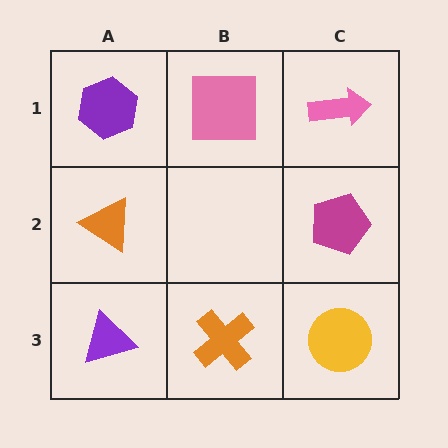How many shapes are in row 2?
2 shapes.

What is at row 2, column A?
An orange triangle.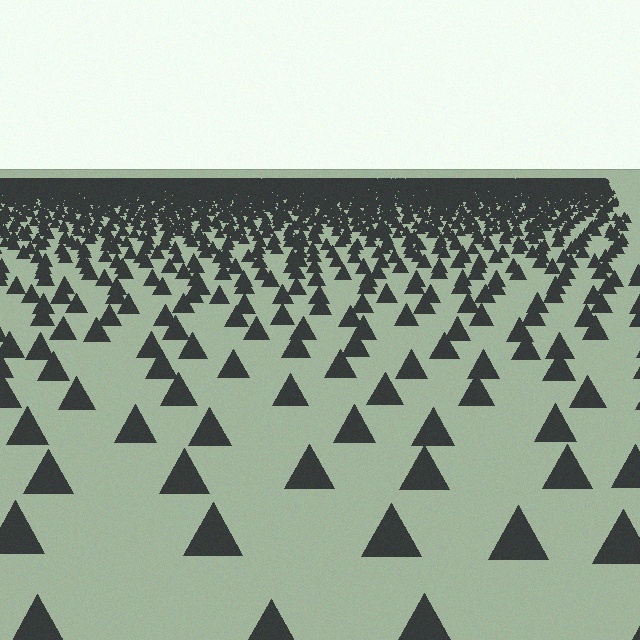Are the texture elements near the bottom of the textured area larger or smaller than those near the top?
Larger. Near the bottom, elements are closer to the viewer and appear at a bigger on-screen size.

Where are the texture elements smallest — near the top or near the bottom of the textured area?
Near the top.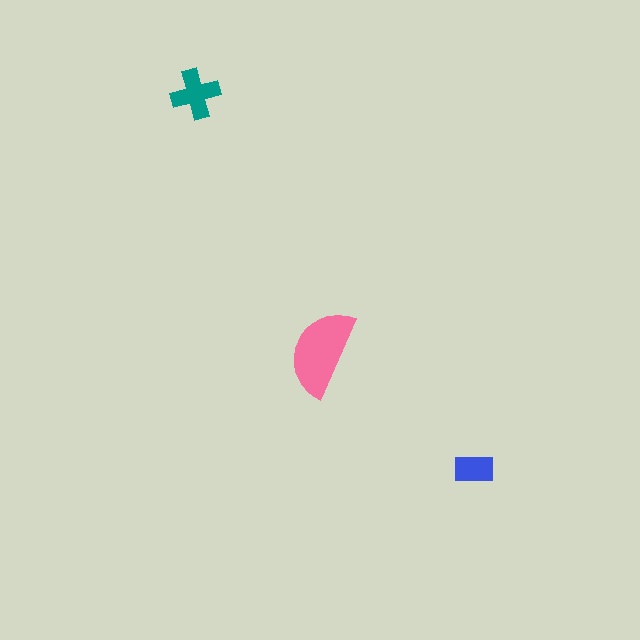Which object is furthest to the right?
The blue rectangle is rightmost.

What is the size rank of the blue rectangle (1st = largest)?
3rd.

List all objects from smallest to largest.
The blue rectangle, the teal cross, the pink semicircle.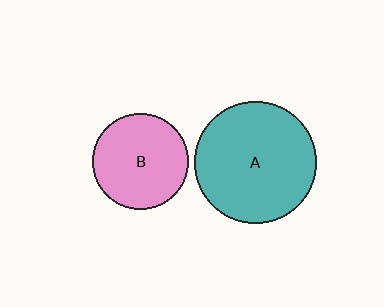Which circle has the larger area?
Circle A (teal).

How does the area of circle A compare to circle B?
Approximately 1.6 times.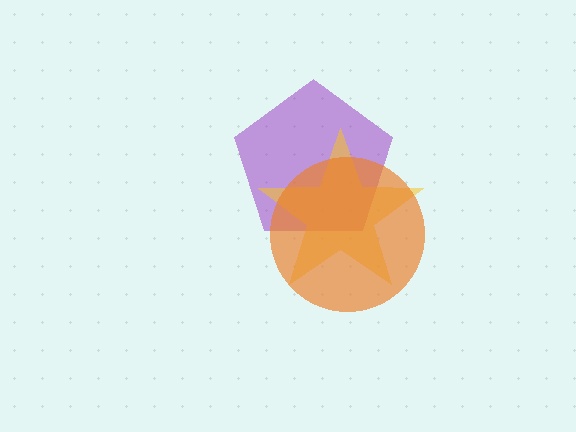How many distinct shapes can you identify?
There are 3 distinct shapes: a purple pentagon, a yellow star, an orange circle.